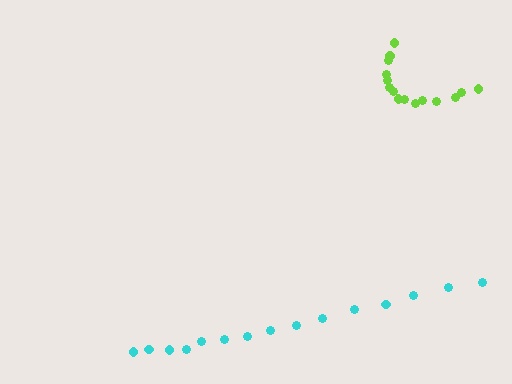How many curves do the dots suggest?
There are 2 distinct paths.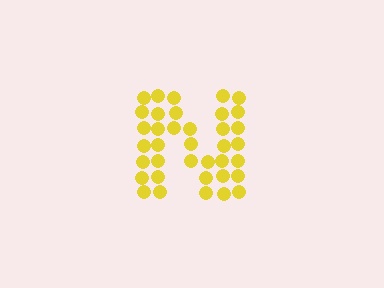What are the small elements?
The small elements are circles.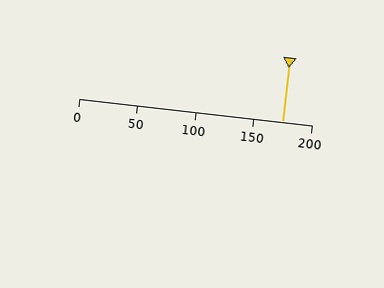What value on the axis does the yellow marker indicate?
The marker indicates approximately 175.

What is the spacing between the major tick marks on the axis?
The major ticks are spaced 50 apart.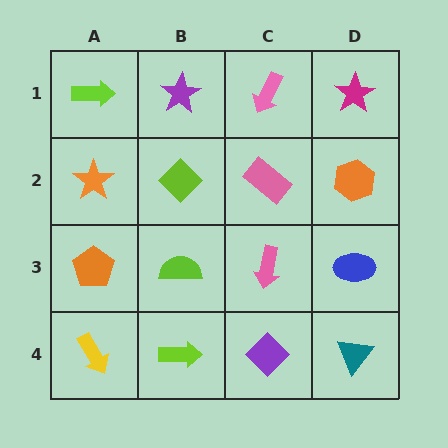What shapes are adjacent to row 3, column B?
A lime diamond (row 2, column B), a lime arrow (row 4, column B), an orange pentagon (row 3, column A), a pink arrow (row 3, column C).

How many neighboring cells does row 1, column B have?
3.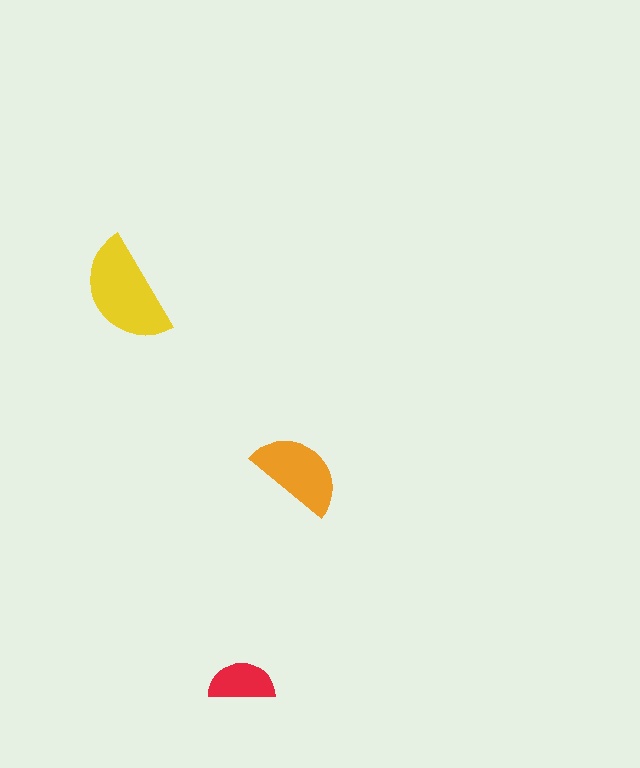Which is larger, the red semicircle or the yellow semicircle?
The yellow one.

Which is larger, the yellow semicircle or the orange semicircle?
The yellow one.